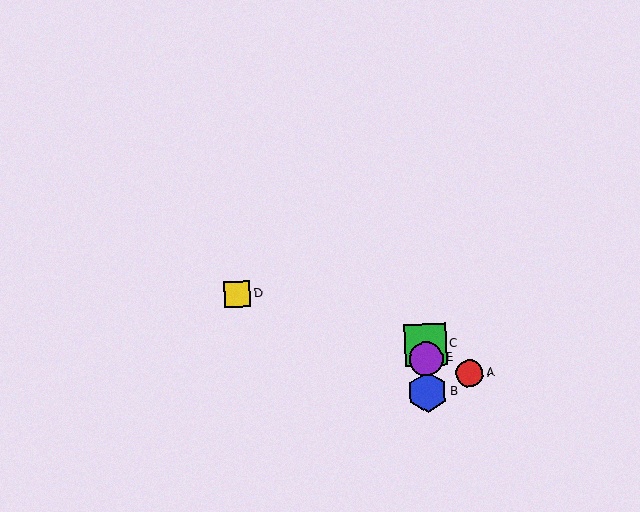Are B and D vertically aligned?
No, B is at x≈428 and D is at x≈237.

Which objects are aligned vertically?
Objects B, C, E are aligned vertically.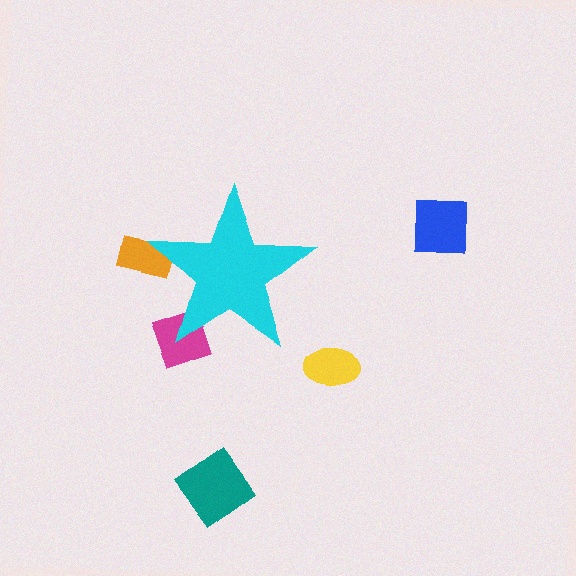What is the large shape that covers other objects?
A cyan star.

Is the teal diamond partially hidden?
No, the teal diamond is fully visible.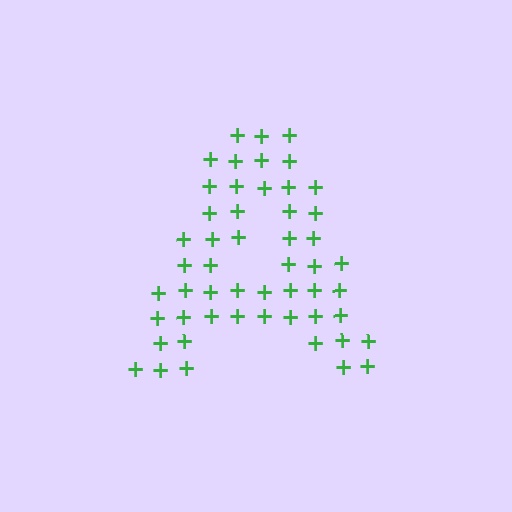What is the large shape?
The large shape is the letter A.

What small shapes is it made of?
It is made of small plus signs.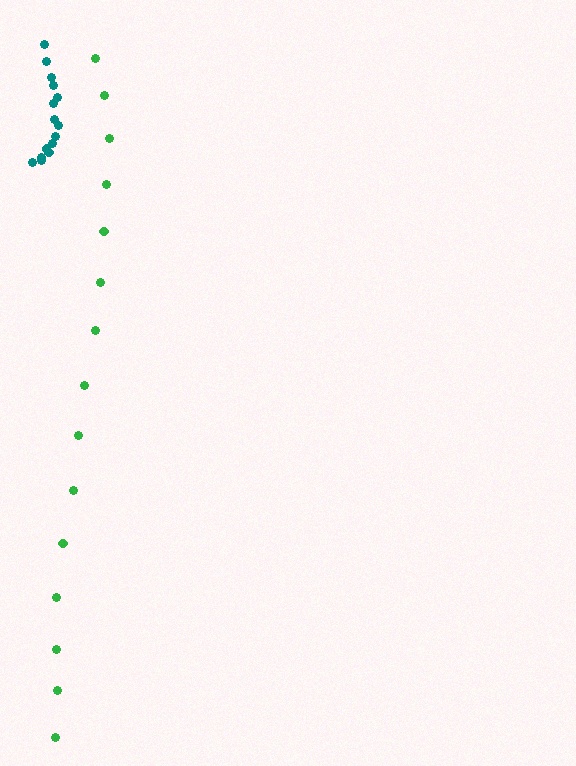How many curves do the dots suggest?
There are 2 distinct paths.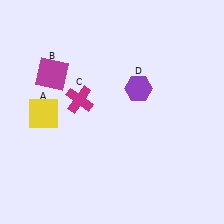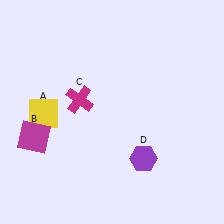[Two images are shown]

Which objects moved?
The objects that moved are: the magenta square (B), the purple hexagon (D).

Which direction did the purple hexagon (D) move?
The purple hexagon (D) moved down.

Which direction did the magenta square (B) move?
The magenta square (B) moved down.